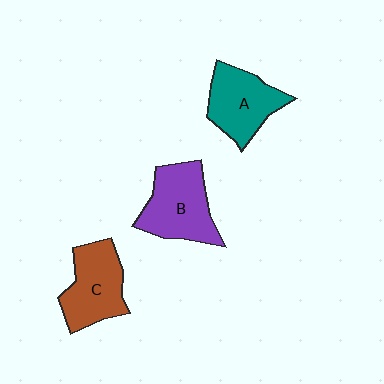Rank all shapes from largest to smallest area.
From largest to smallest: B (purple), C (brown), A (teal).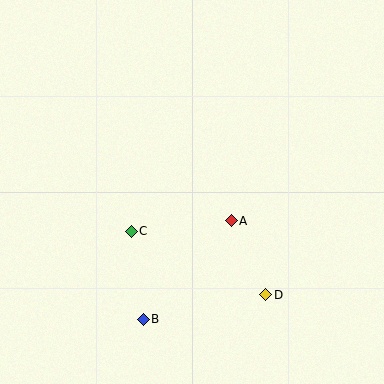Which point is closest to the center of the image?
Point A at (231, 221) is closest to the center.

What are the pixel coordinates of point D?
Point D is at (266, 295).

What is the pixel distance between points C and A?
The distance between C and A is 101 pixels.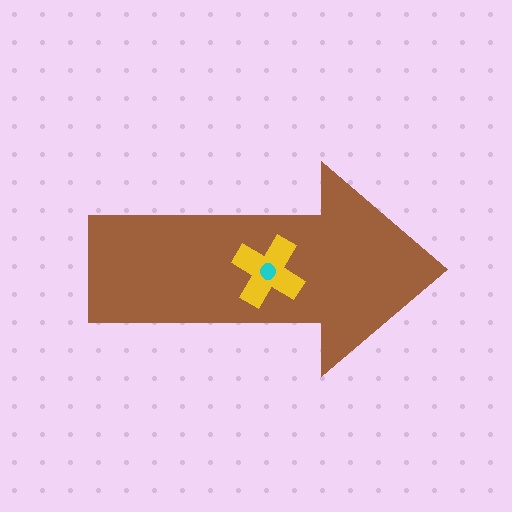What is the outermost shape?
The brown arrow.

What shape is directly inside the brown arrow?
The yellow cross.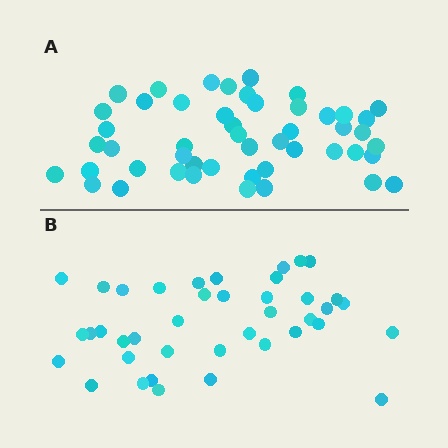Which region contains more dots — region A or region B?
Region A (the top region) has more dots.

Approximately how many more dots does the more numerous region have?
Region A has roughly 8 or so more dots than region B.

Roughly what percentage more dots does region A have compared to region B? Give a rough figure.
About 20% more.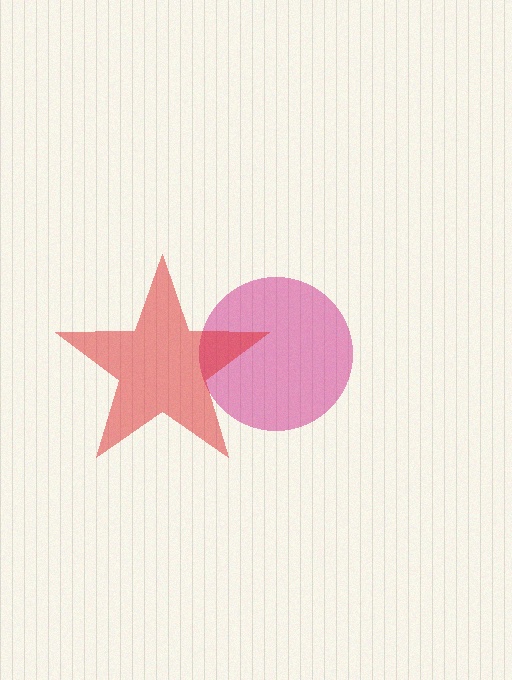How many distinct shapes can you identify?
There are 2 distinct shapes: a magenta circle, a red star.